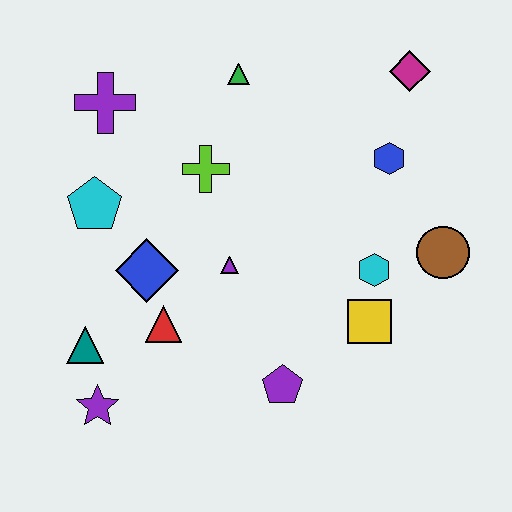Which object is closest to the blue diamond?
The red triangle is closest to the blue diamond.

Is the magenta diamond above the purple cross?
Yes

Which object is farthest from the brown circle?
The purple star is farthest from the brown circle.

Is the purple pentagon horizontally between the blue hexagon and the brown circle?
No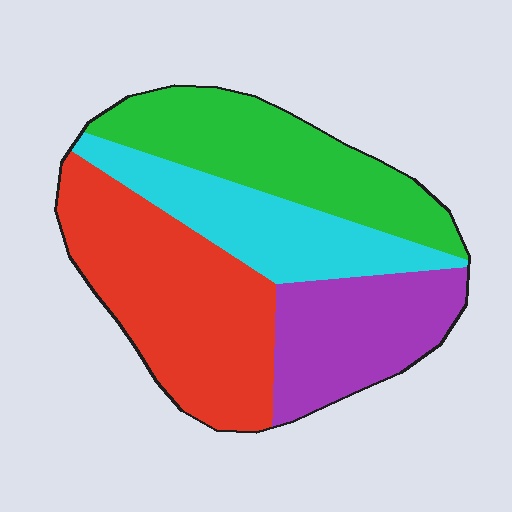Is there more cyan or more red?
Red.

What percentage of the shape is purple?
Purple takes up less than a quarter of the shape.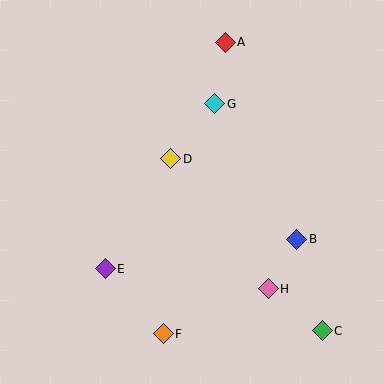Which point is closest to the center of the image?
Point D at (171, 159) is closest to the center.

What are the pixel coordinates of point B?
Point B is at (297, 239).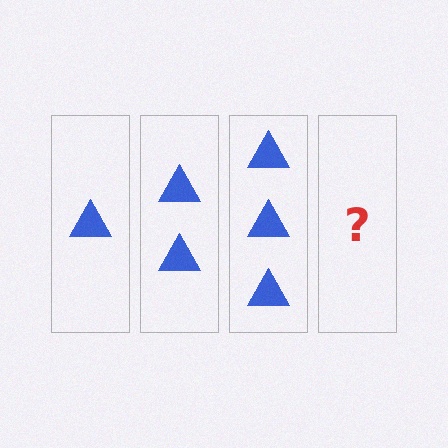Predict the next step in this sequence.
The next step is 4 triangles.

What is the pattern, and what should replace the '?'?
The pattern is that each step adds one more triangle. The '?' should be 4 triangles.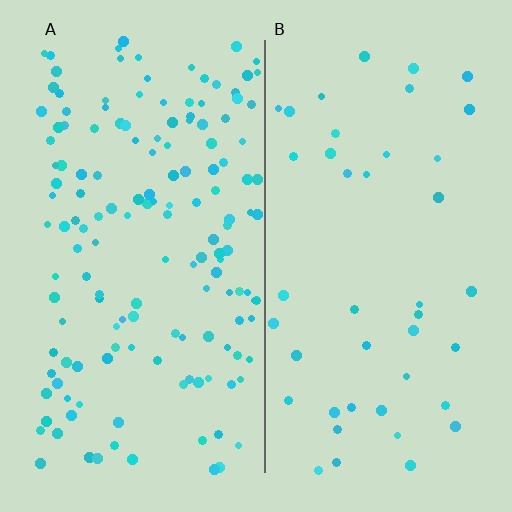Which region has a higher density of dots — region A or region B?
A (the left).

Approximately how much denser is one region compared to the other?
Approximately 3.5× — region A over region B.